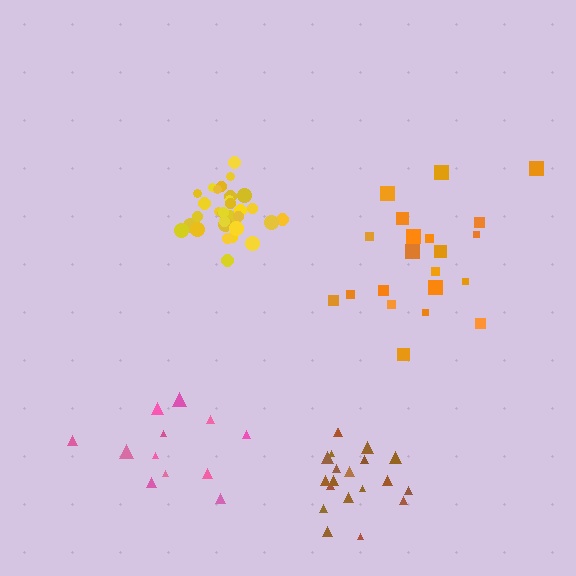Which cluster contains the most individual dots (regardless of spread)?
Yellow (31).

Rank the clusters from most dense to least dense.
yellow, brown, orange, pink.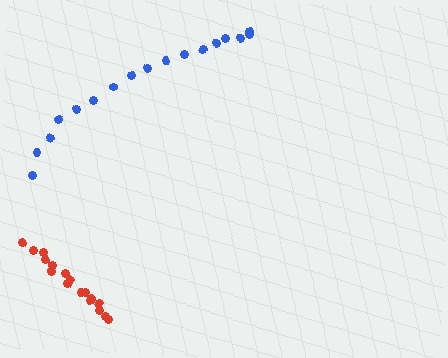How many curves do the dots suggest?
There are 2 distinct paths.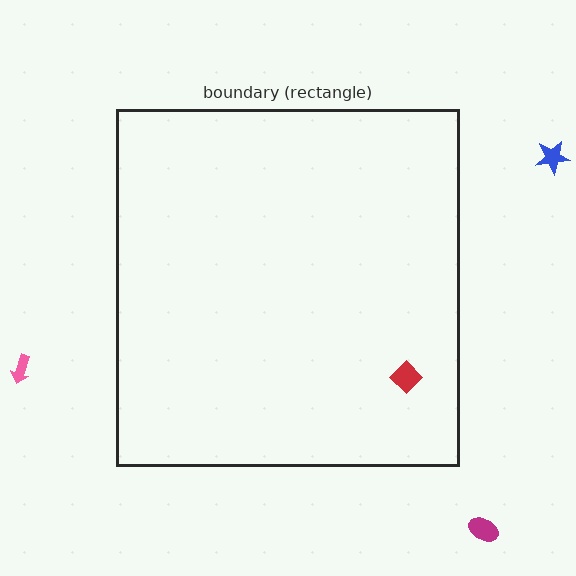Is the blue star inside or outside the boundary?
Outside.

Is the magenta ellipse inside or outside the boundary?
Outside.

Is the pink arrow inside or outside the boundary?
Outside.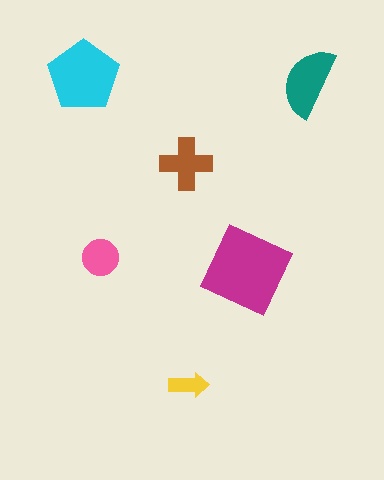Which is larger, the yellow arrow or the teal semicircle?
The teal semicircle.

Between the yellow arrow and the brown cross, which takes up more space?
The brown cross.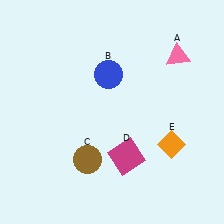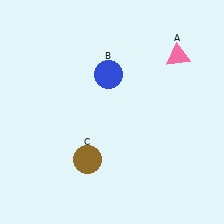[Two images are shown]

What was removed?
The orange diamond (E), the magenta square (D) were removed in Image 2.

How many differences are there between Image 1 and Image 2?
There are 2 differences between the two images.